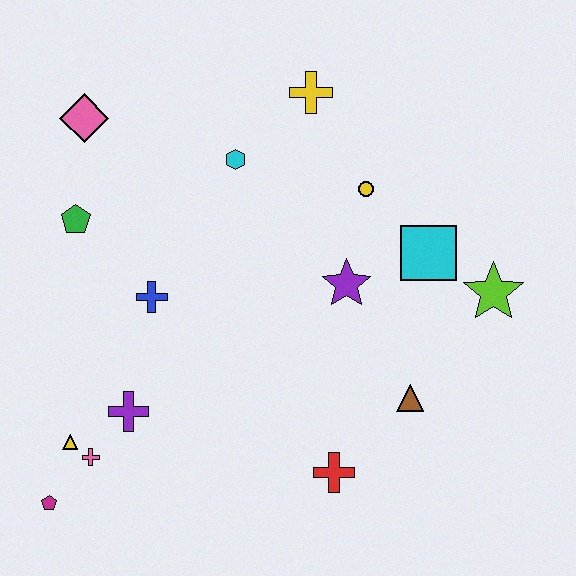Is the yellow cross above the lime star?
Yes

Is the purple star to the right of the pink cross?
Yes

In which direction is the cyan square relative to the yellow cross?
The cyan square is below the yellow cross.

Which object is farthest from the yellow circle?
The magenta pentagon is farthest from the yellow circle.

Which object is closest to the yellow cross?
The cyan hexagon is closest to the yellow cross.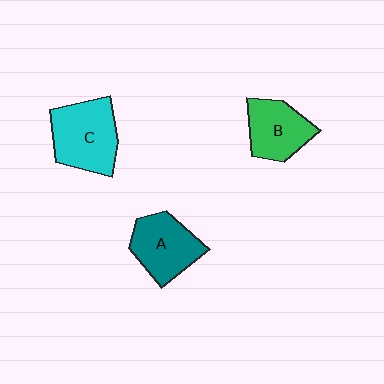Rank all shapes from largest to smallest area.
From largest to smallest: C (cyan), A (teal), B (green).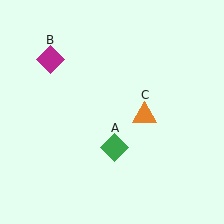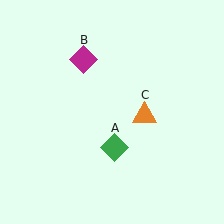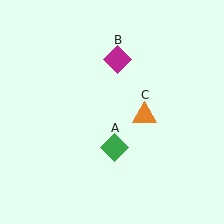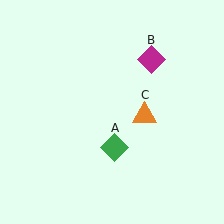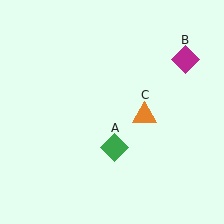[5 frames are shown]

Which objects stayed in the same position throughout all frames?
Green diamond (object A) and orange triangle (object C) remained stationary.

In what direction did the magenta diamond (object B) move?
The magenta diamond (object B) moved right.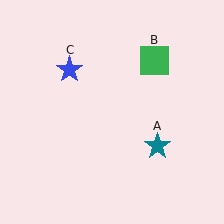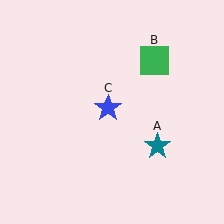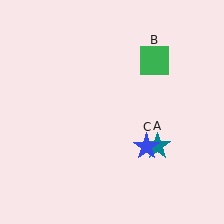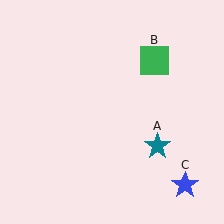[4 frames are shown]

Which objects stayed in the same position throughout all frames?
Teal star (object A) and green square (object B) remained stationary.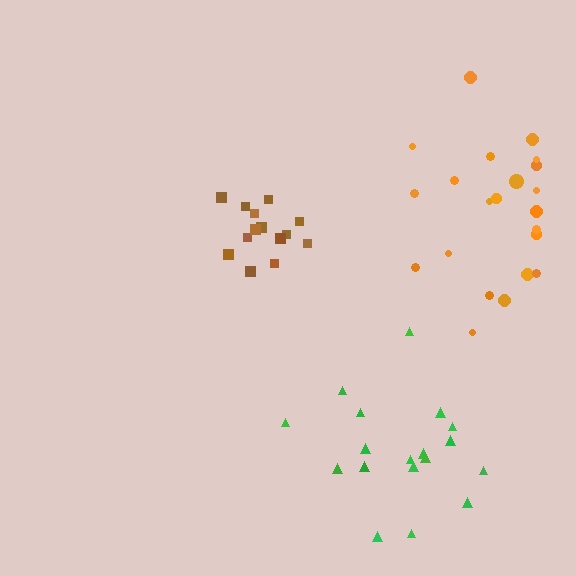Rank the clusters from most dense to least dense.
brown, green, orange.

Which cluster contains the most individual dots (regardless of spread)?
Orange (23).